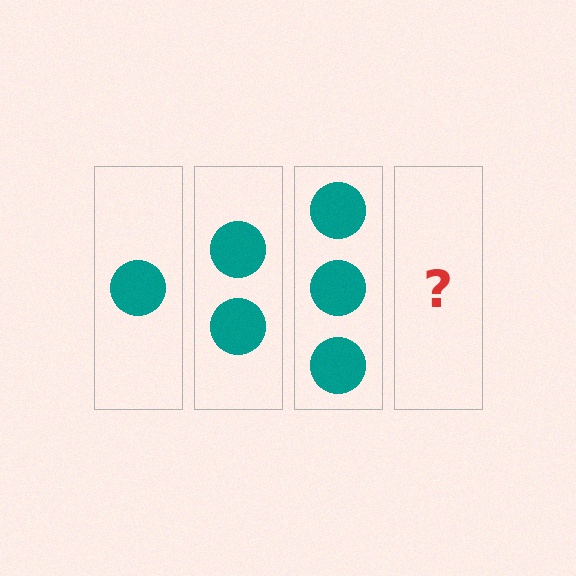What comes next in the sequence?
The next element should be 4 circles.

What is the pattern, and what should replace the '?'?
The pattern is that each step adds one more circle. The '?' should be 4 circles.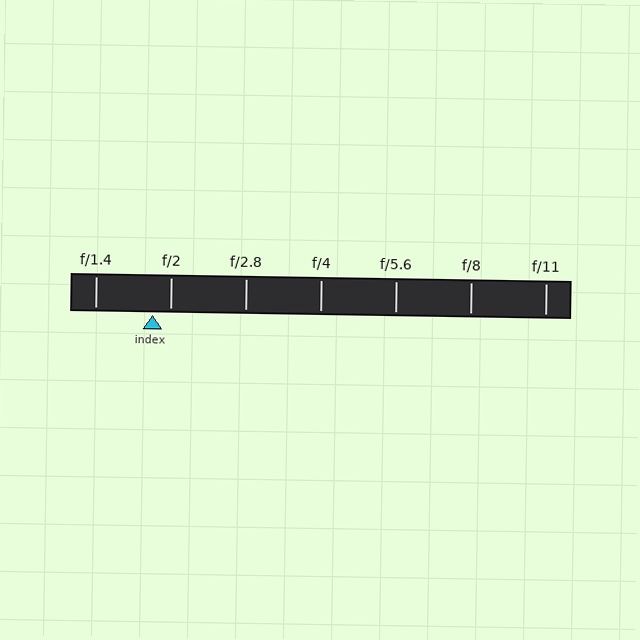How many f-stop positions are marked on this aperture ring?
There are 7 f-stop positions marked.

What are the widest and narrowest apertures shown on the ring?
The widest aperture shown is f/1.4 and the narrowest is f/11.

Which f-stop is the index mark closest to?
The index mark is closest to f/2.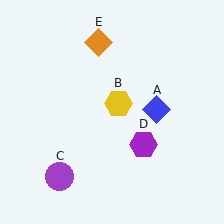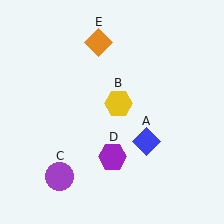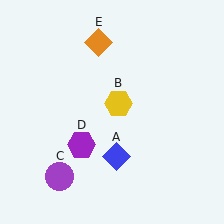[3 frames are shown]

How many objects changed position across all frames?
2 objects changed position: blue diamond (object A), purple hexagon (object D).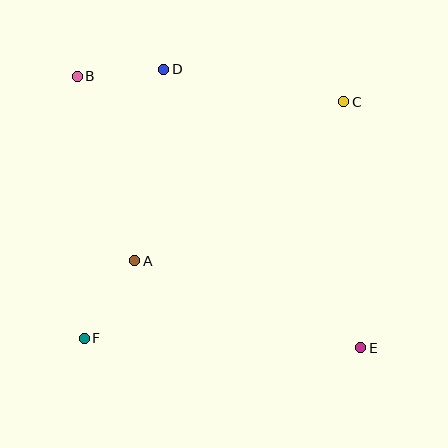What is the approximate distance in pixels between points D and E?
The distance between D and E is approximately 341 pixels.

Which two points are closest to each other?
Points B and D are closest to each other.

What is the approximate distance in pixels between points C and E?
The distance between C and E is approximately 247 pixels.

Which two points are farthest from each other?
Points B and E are farthest from each other.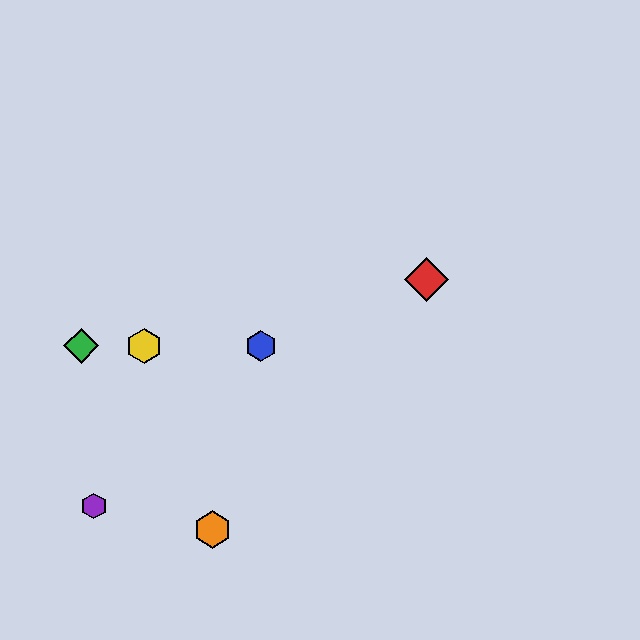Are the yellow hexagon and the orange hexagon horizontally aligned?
No, the yellow hexagon is at y≈346 and the orange hexagon is at y≈530.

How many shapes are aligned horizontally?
3 shapes (the blue hexagon, the green diamond, the yellow hexagon) are aligned horizontally.